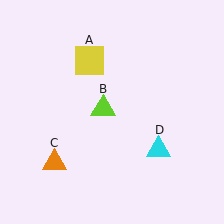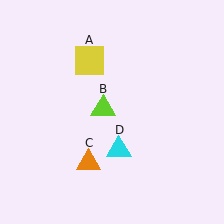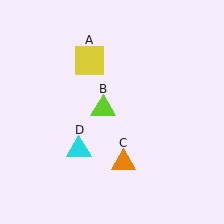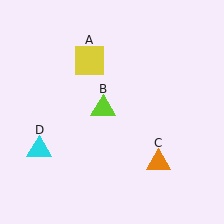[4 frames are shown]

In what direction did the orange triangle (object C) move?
The orange triangle (object C) moved right.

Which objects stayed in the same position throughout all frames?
Yellow square (object A) and lime triangle (object B) remained stationary.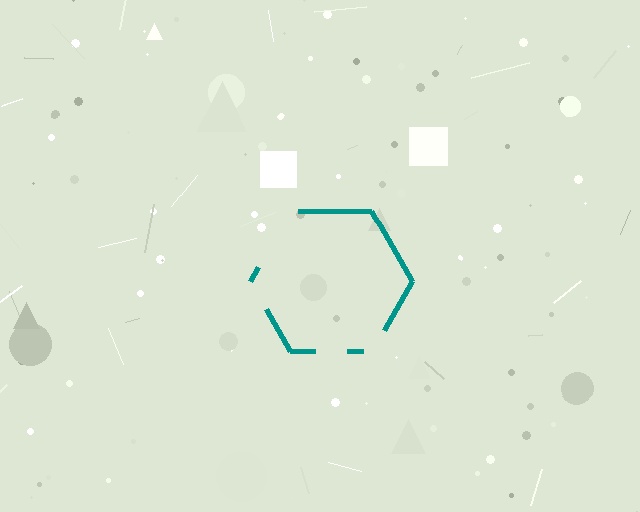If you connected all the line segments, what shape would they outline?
They would outline a hexagon.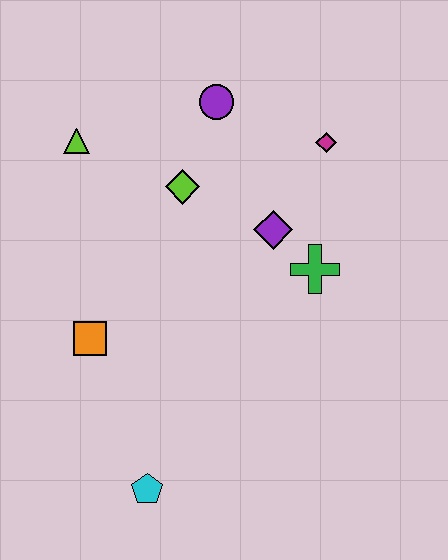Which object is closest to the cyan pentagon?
The orange square is closest to the cyan pentagon.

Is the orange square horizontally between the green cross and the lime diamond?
No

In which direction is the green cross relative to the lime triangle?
The green cross is to the right of the lime triangle.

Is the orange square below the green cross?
Yes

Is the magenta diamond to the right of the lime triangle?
Yes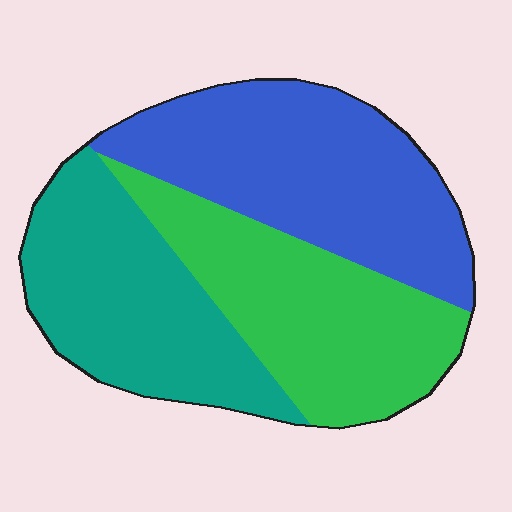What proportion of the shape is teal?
Teal takes up about one third (1/3) of the shape.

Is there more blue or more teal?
Blue.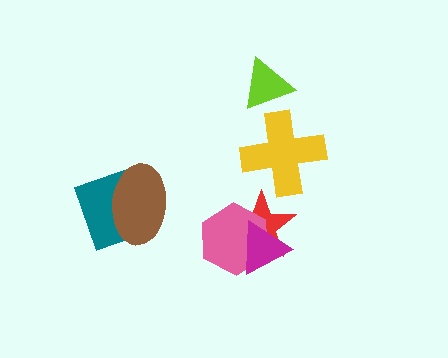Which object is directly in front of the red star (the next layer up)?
The pink hexagon is directly in front of the red star.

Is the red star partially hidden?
Yes, it is partially covered by another shape.